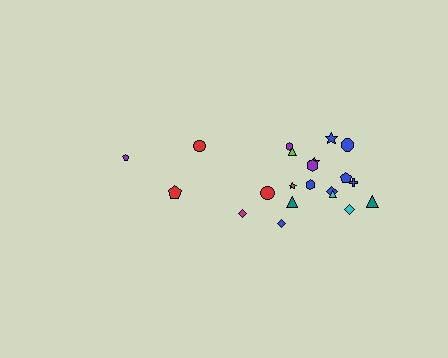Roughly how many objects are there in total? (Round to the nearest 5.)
Roughly 20 objects in total.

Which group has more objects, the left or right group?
The right group.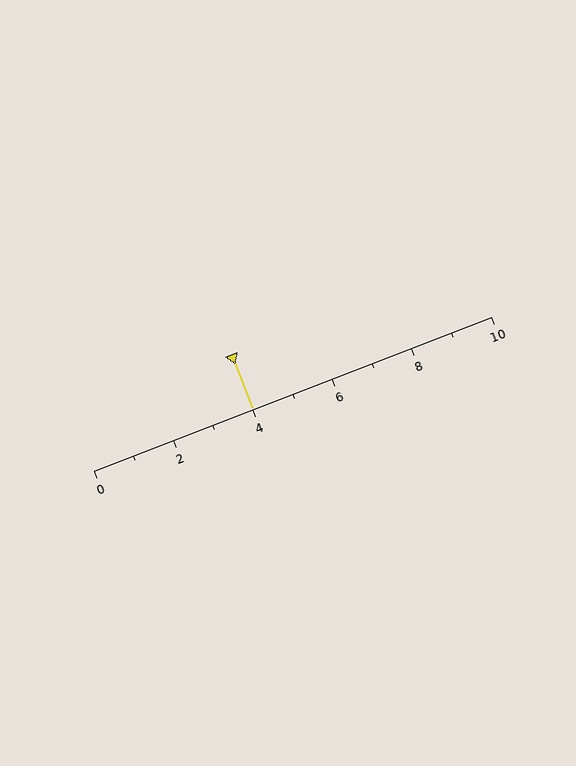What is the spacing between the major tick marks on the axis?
The major ticks are spaced 2 apart.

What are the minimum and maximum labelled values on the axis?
The axis runs from 0 to 10.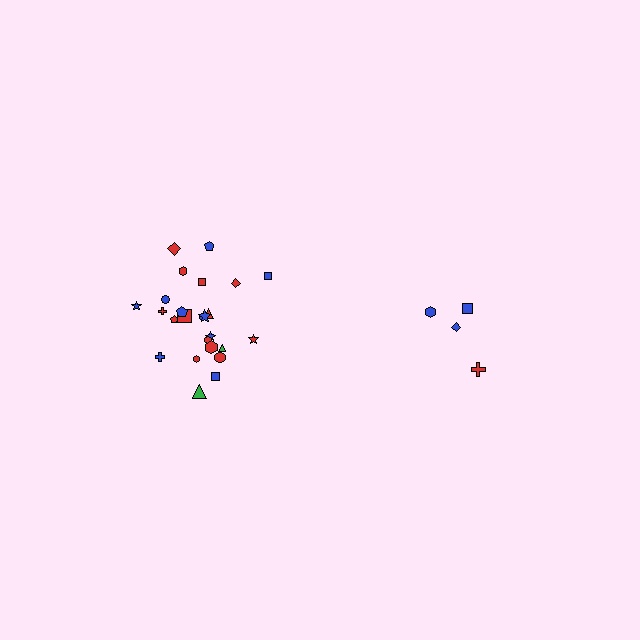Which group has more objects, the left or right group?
The left group.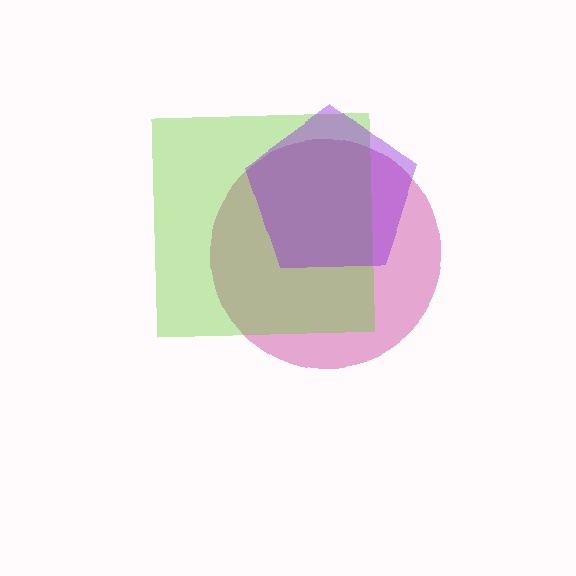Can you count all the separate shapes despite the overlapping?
Yes, there are 3 separate shapes.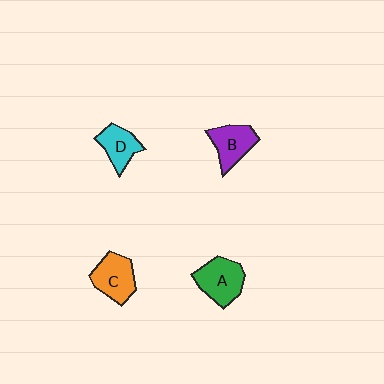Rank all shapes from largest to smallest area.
From largest to smallest: A (green), C (orange), B (purple), D (cyan).